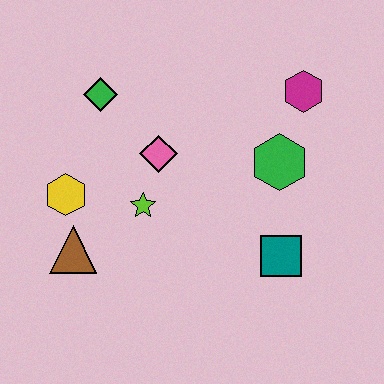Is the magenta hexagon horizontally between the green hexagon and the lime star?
No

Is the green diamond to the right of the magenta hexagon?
No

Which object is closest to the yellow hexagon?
The brown triangle is closest to the yellow hexagon.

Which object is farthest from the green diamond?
The teal square is farthest from the green diamond.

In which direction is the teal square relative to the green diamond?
The teal square is to the right of the green diamond.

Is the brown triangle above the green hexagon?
No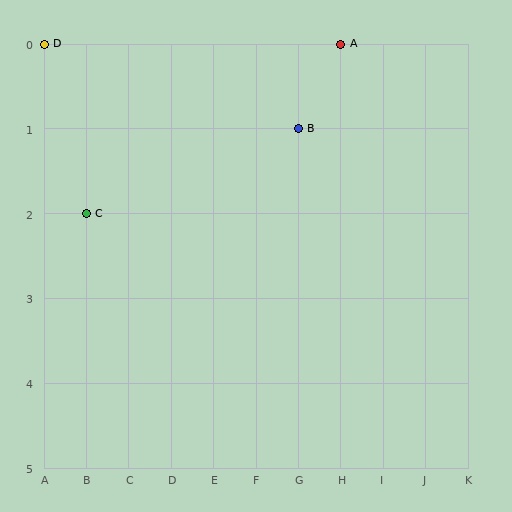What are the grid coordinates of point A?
Point A is at grid coordinates (H, 0).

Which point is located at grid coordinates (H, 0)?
Point A is at (H, 0).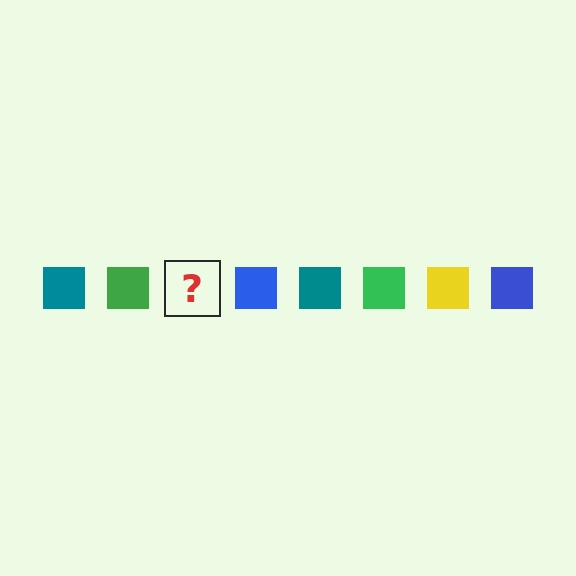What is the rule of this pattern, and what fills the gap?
The rule is that the pattern cycles through teal, green, yellow, blue squares. The gap should be filled with a yellow square.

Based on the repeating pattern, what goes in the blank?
The blank should be a yellow square.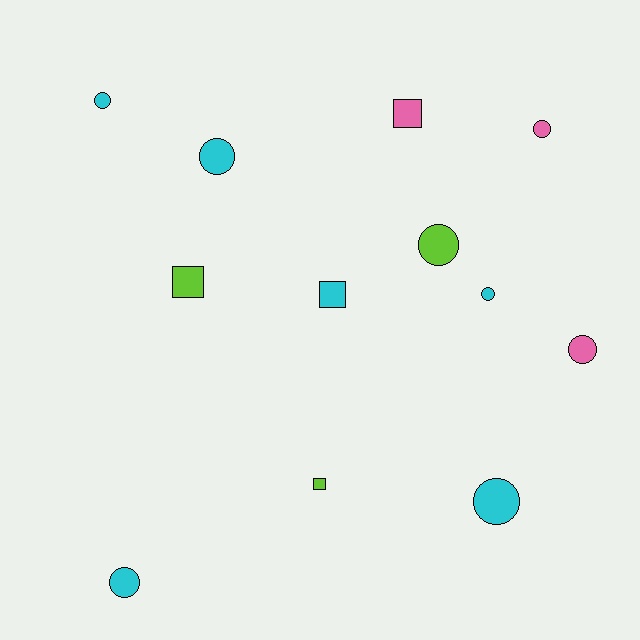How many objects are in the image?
There are 12 objects.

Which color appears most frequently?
Cyan, with 6 objects.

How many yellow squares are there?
There are no yellow squares.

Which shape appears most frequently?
Circle, with 8 objects.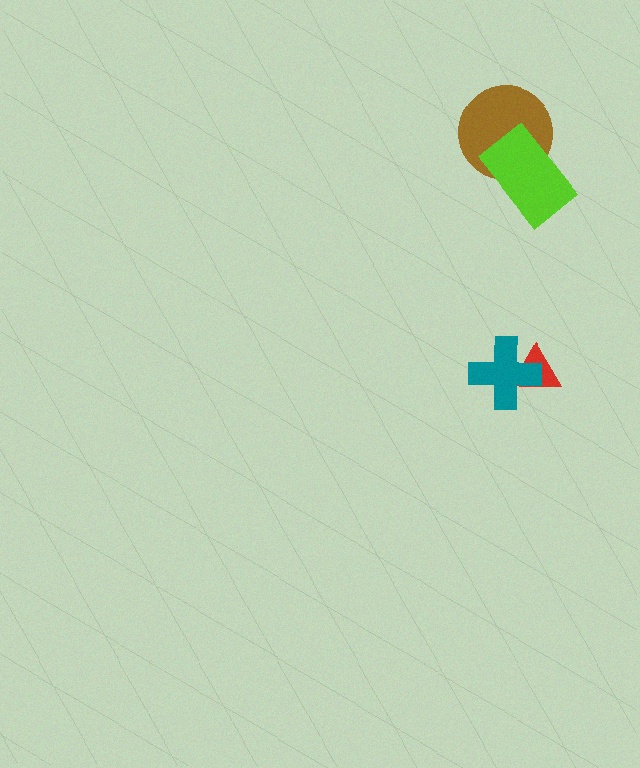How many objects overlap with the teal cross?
1 object overlaps with the teal cross.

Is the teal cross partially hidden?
No, no other shape covers it.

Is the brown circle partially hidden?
Yes, it is partially covered by another shape.